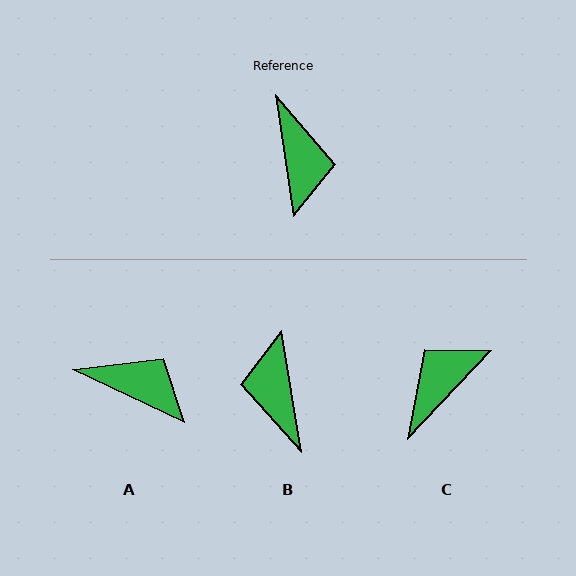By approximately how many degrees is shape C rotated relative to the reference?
Approximately 128 degrees counter-clockwise.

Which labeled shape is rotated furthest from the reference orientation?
B, about 179 degrees away.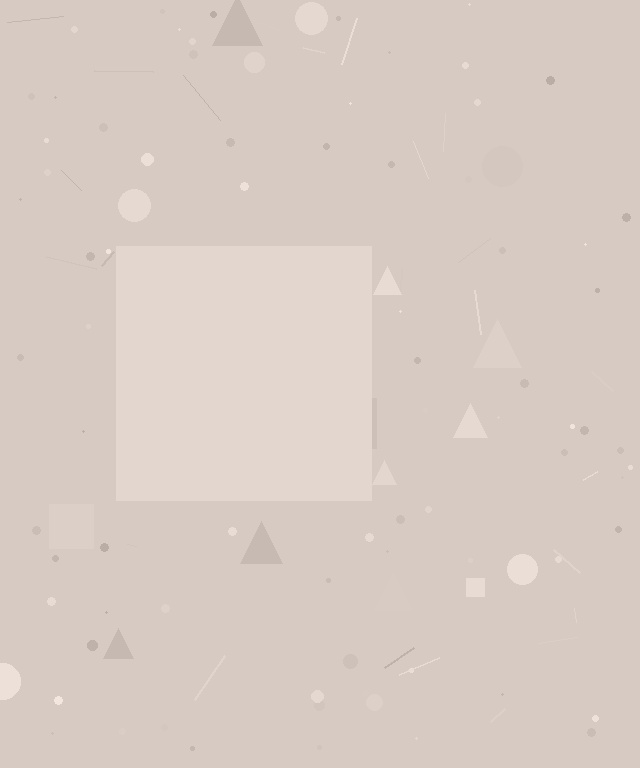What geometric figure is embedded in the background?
A square is embedded in the background.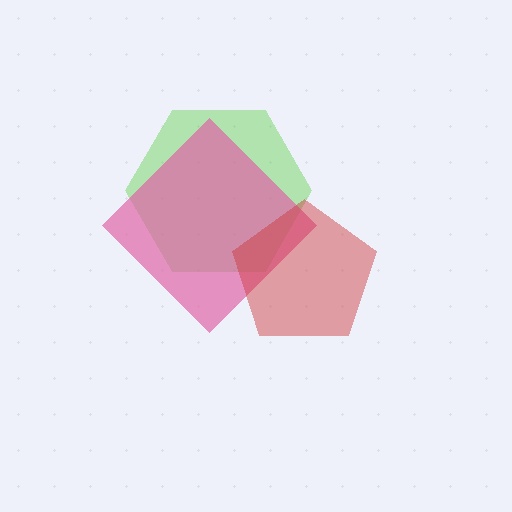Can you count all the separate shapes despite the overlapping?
Yes, there are 3 separate shapes.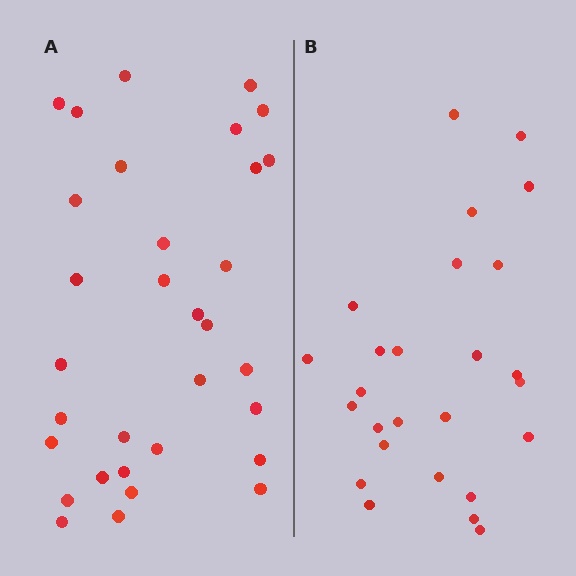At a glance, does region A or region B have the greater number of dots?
Region A (the left region) has more dots.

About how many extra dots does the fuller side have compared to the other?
Region A has about 6 more dots than region B.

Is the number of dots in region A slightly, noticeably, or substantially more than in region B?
Region A has only slightly more — the two regions are fairly close. The ratio is roughly 1.2 to 1.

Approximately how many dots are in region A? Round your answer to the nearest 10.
About 30 dots. (The exact count is 32, which rounds to 30.)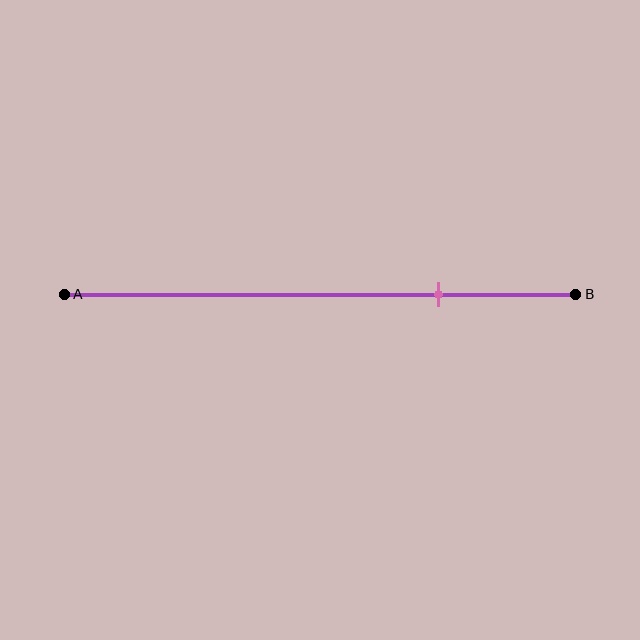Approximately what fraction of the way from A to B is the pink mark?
The pink mark is approximately 75% of the way from A to B.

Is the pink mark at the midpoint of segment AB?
No, the mark is at about 75% from A, not at the 50% midpoint.